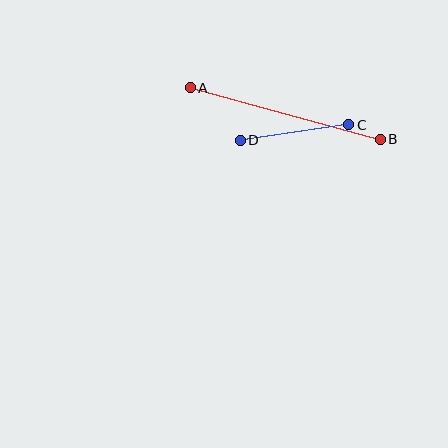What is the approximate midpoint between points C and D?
The midpoint is at approximately (294, 133) pixels.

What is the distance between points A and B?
The distance is approximately 197 pixels.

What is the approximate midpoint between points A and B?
The midpoint is at approximately (285, 114) pixels.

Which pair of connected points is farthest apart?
Points A and B are farthest apart.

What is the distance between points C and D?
The distance is approximately 109 pixels.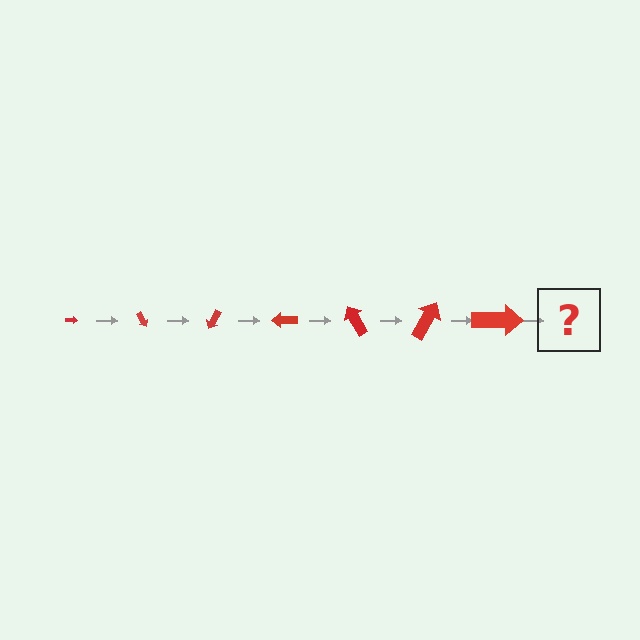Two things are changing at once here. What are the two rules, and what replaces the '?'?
The two rules are that the arrow grows larger each step and it rotates 60 degrees each step. The '?' should be an arrow, larger than the previous one and rotated 420 degrees from the start.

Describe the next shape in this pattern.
It should be an arrow, larger than the previous one and rotated 420 degrees from the start.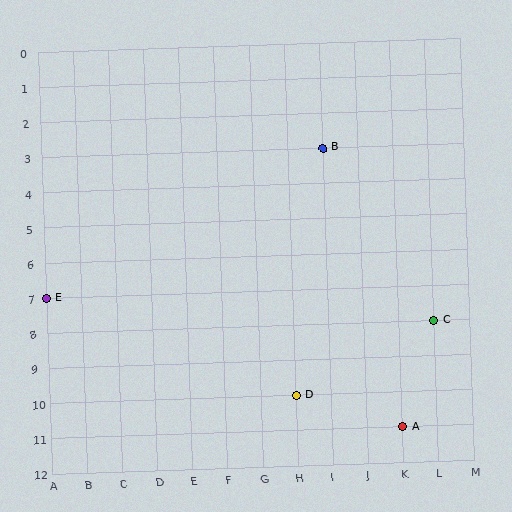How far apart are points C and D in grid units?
Points C and D are 4 columns and 2 rows apart (about 4.5 grid units diagonally).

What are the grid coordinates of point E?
Point E is at grid coordinates (A, 7).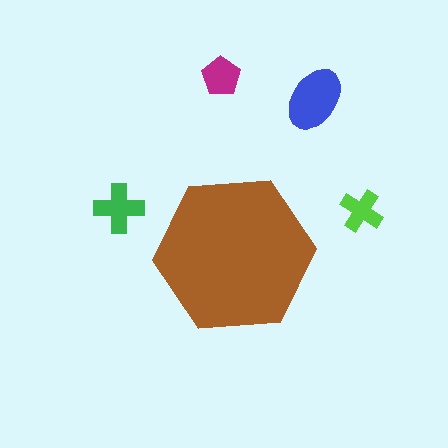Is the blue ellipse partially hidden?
No, the blue ellipse is fully visible.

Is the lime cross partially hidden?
No, the lime cross is fully visible.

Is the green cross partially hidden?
No, the green cross is fully visible.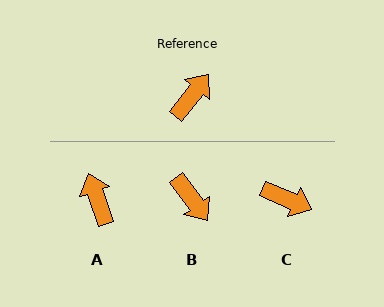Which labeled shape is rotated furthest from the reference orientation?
B, about 106 degrees away.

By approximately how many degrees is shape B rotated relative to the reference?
Approximately 106 degrees clockwise.